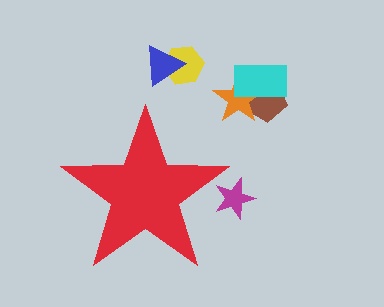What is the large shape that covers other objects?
A red star.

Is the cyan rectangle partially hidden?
No, the cyan rectangle is fully visible.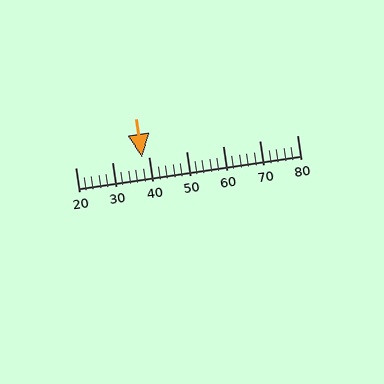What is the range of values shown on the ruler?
The ruler shows values from 20 to 80.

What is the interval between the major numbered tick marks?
The major tick marks are spaced 10 units apart.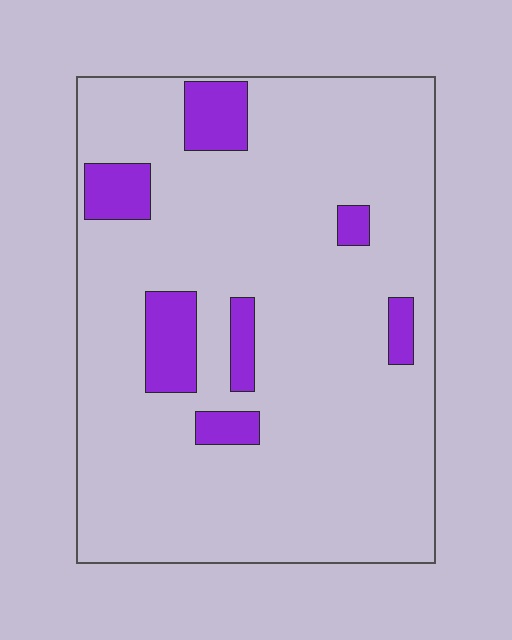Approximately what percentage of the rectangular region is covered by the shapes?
Approximately 10%.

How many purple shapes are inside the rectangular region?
7.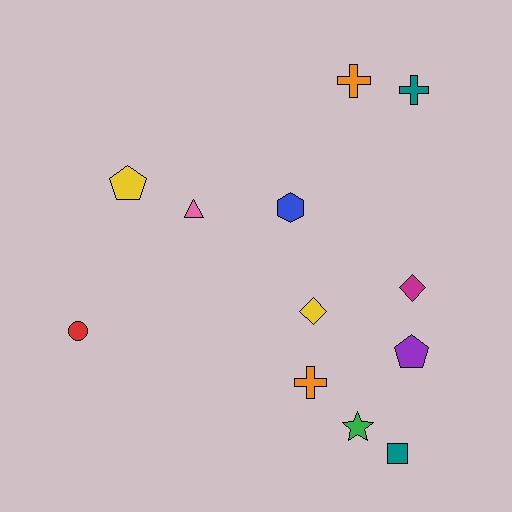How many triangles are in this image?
There is 1 triangle.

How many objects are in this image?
There are 12 objects.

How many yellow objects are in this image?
There are 2 yellow objects.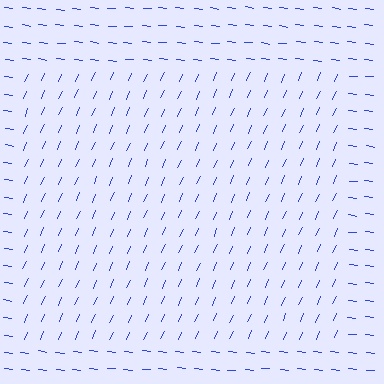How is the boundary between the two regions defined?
The boundary is defined purely by a change in line orientation (approximately 73 degrees difference). All lines are the same color and thickness.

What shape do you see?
I see a rectangle.